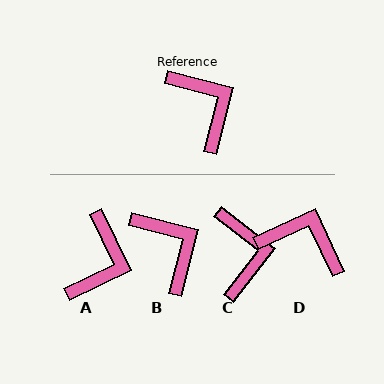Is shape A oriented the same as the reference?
No, it is off by about 49 degrees.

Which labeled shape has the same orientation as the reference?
B.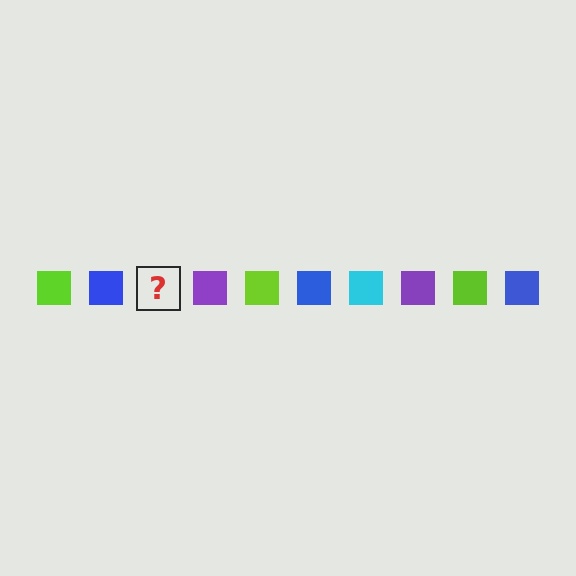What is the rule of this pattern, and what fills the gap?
The rule is that the pattern cycles through lime, blue, cyan, purple squares. The gap should be filled with a cyan square.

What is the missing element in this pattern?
The missing element is a cyan square.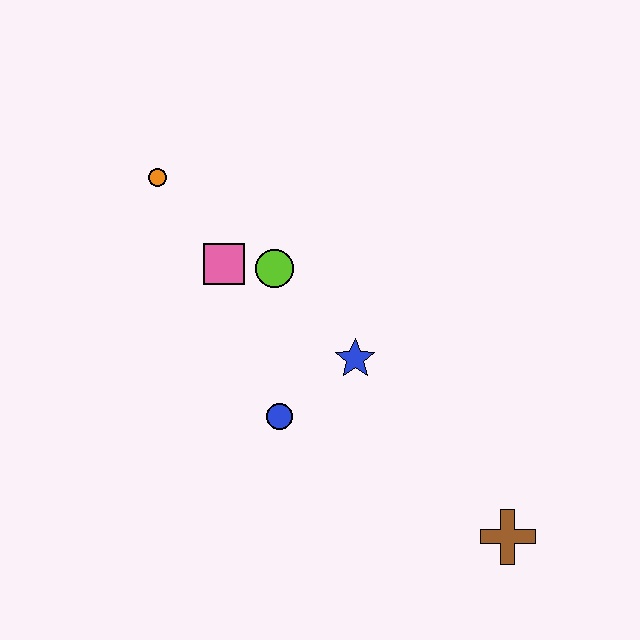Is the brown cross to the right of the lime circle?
Yes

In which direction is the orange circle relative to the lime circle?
The orange circle is to the left of the lime circle.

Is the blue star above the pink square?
No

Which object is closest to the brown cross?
The blue star is closest to the brown cross.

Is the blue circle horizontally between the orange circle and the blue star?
Yes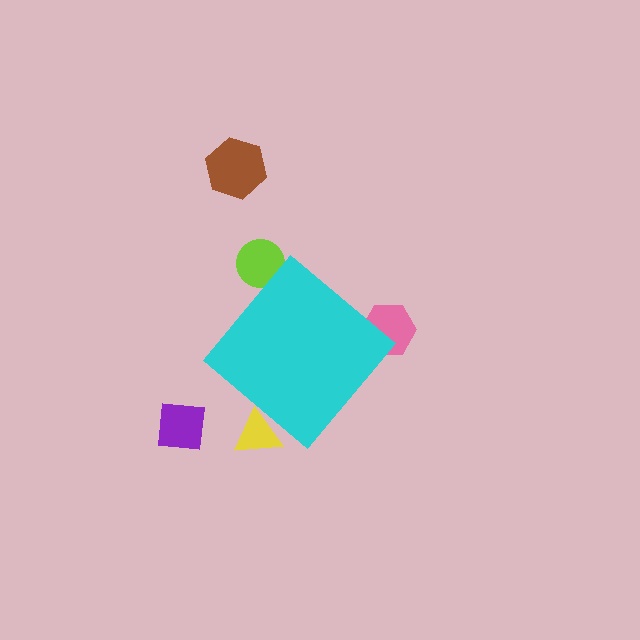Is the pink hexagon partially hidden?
Yes, the pink hexagon is partially hidden behind the cyan diamond.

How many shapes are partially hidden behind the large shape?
3 shapes are partially hidden.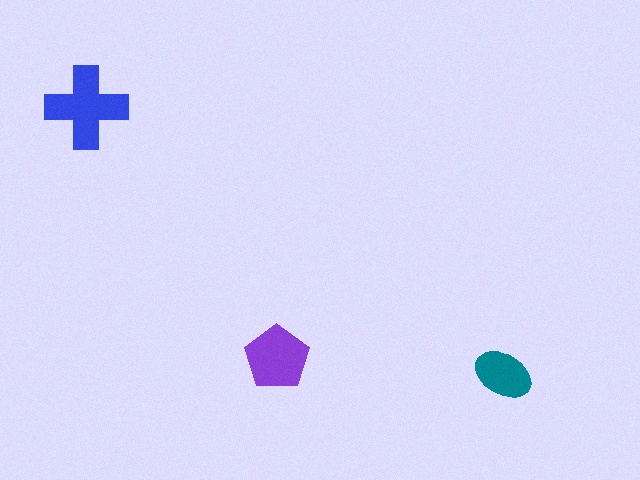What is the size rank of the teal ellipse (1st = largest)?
3rd.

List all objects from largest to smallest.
The blue cross, the purple pentagon, the teal ellipse.